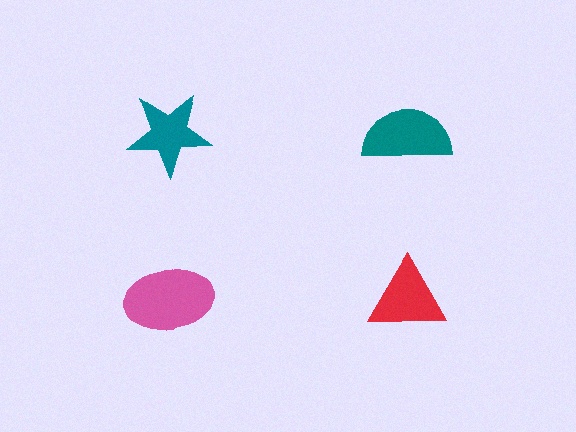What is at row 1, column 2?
A teal semicircle.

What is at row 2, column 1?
A pink ellipse.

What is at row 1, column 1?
A teal star.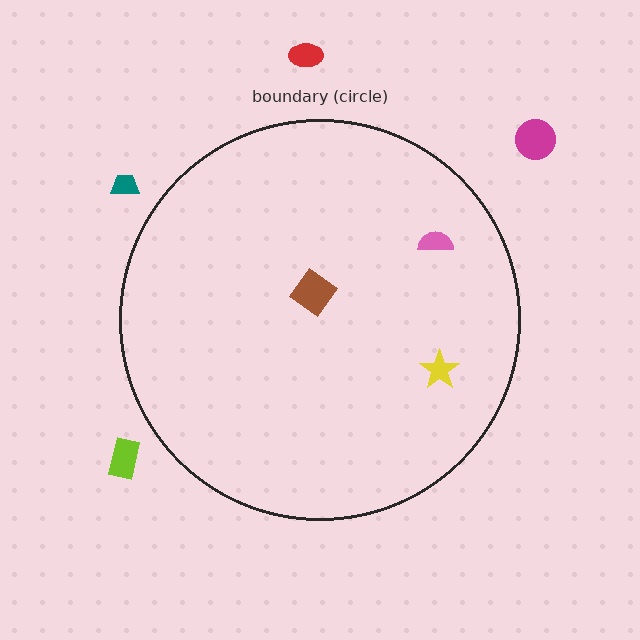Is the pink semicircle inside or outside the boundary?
Inside.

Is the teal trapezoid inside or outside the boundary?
Outside.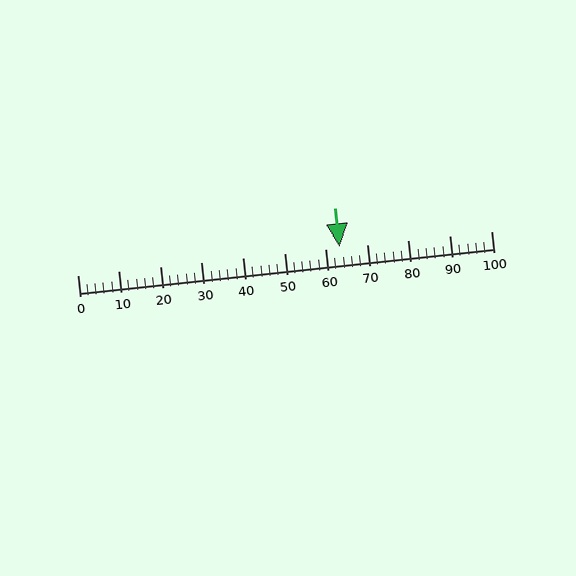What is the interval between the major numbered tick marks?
The major tick marks are spaced 10 units apart.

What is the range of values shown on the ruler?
The ruler shows values from 0 to 100.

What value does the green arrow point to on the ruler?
The green arrow points to approximately 63.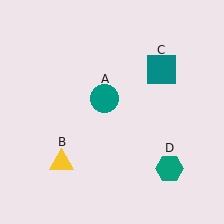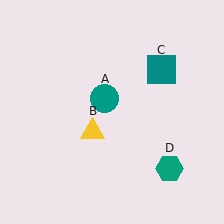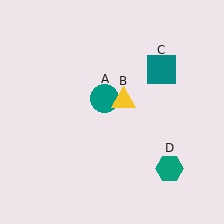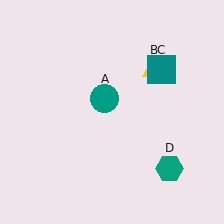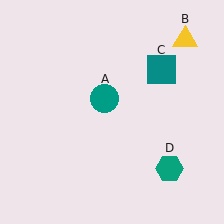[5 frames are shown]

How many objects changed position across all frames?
1 object changed position: yellow triangle (object B).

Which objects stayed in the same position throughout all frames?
Teal circle (object A) and teal square (object C) and teal hexagon (object D) remained stationary.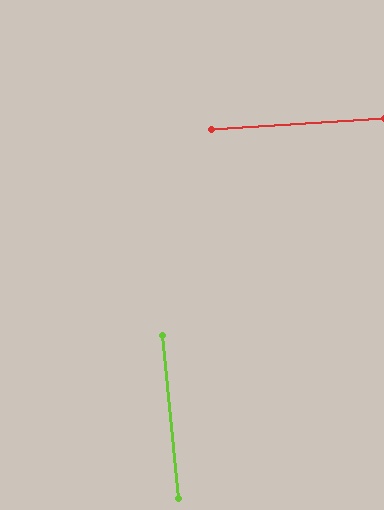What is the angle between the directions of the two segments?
Approximately 88 degrees.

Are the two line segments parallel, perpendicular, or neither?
Perpendicular — they meet at approximately 88°.